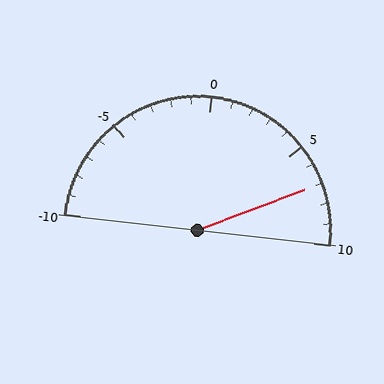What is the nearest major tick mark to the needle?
The nearest major tick mark is 5.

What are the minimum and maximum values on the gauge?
The gauge ranges from -10 to 10.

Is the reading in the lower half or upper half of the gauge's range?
The reading is in the upper half of the range (-10 to 10).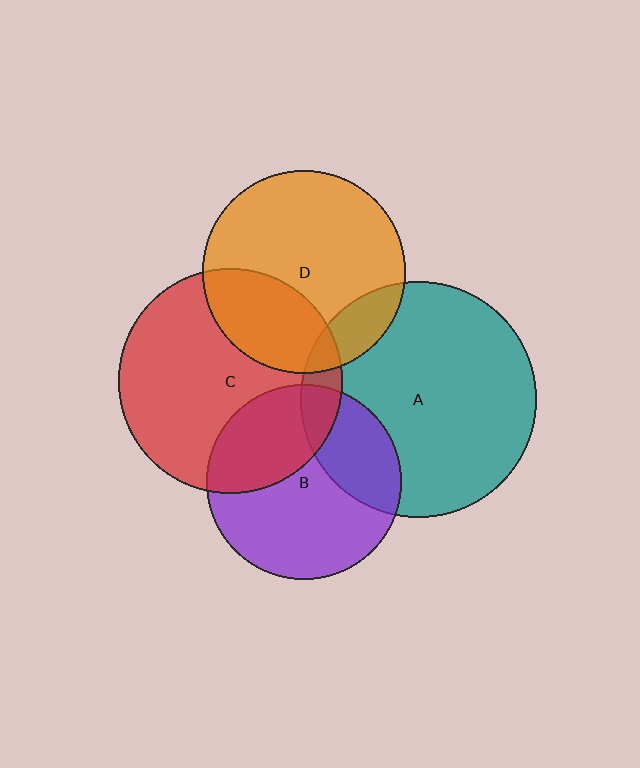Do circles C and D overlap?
Yes.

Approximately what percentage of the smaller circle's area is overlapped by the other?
Approximately 30%.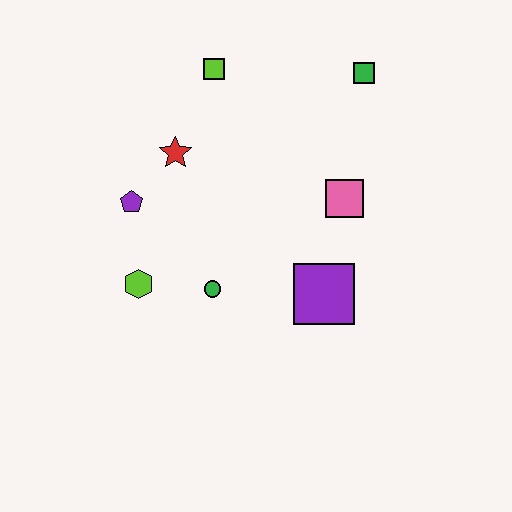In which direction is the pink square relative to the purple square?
The pink square is above the purple square.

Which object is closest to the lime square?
The red star is closest to the lime square.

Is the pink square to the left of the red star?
No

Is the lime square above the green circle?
Yes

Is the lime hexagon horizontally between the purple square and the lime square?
No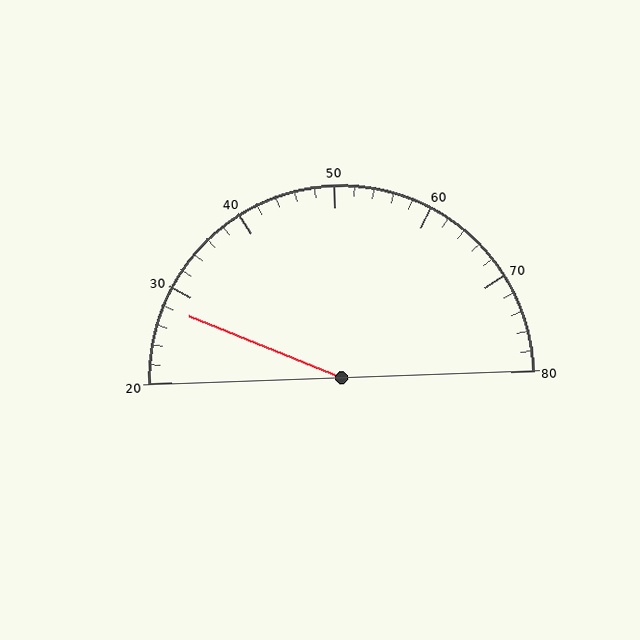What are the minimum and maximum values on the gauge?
The gauge ranges from 20 to 80.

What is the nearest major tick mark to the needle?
The nearest major tick mark is 30.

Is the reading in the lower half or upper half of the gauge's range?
The reading is in the lower half of the range (20 to 80).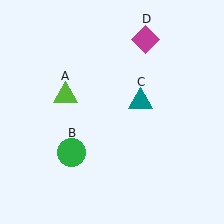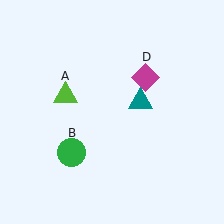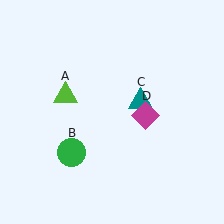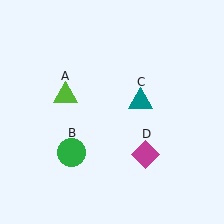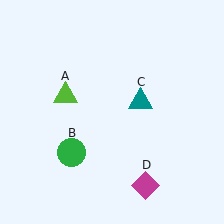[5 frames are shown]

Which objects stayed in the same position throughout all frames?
Lime triangle (object A) and green circle (object B) and teal triangle (object C) remained stationary.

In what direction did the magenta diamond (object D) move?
The magenta diamond (object D) moved down.